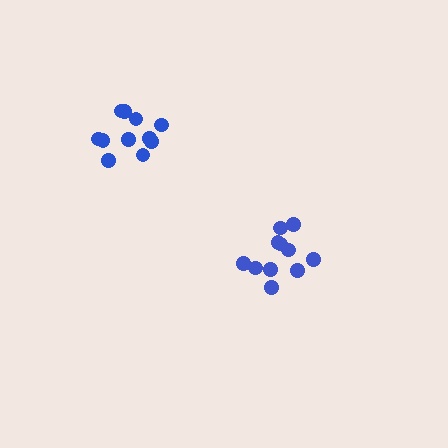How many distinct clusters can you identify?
There are 2 distinct clusters.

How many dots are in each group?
Group 1: 11 dots, Group 2: 11 dots (22 total).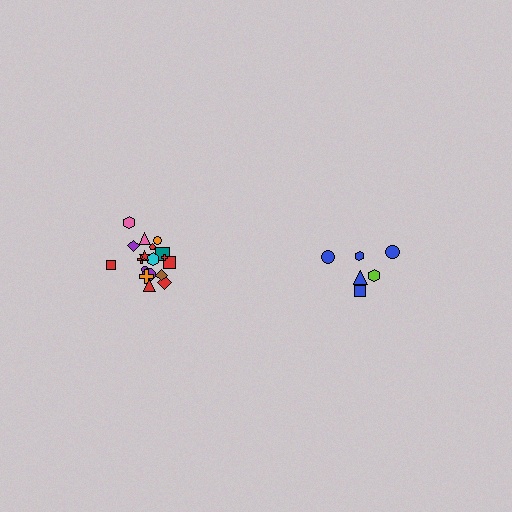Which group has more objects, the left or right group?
The left group.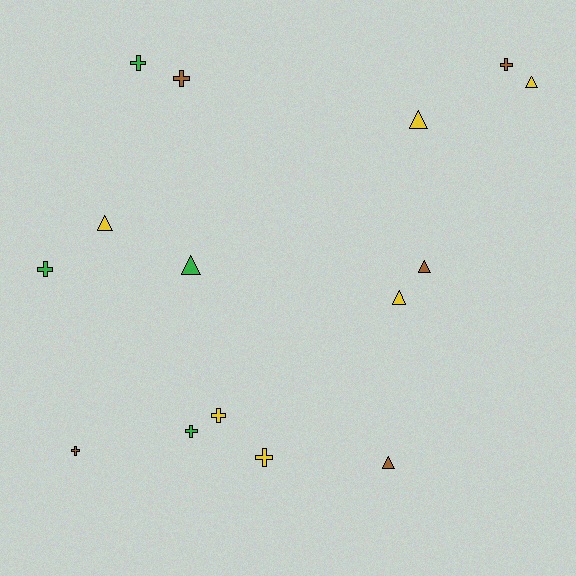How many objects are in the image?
There are 15 objects.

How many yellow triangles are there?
There are 4 yellow triangles.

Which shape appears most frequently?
Cross, with 8 objects.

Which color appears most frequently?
Yellow, with 6 objects.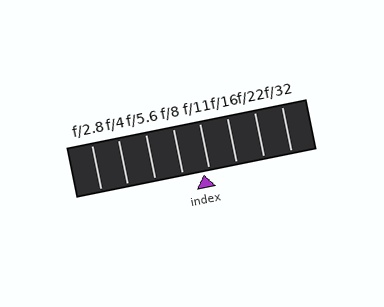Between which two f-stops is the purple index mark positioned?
The index mark is between f/8 and f/11.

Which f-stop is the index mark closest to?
The index mark is closest to f/11.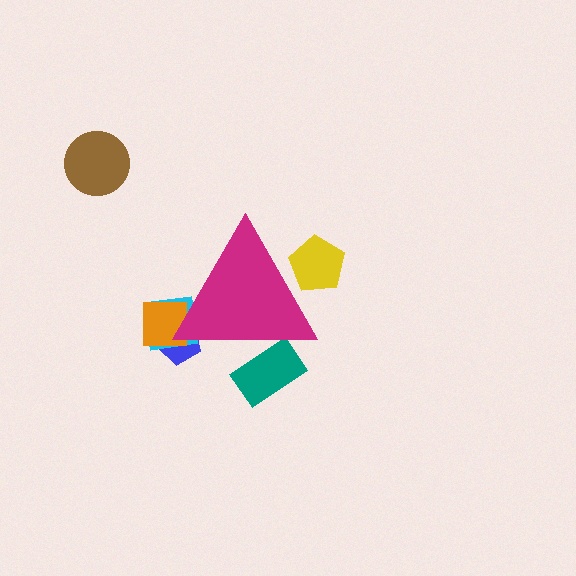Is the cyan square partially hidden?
Yes, the cyan square is partially hidden behind the magenta triangle.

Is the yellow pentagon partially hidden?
Yes, the yellow pentagon is partially hidden behind the magenta triangle.